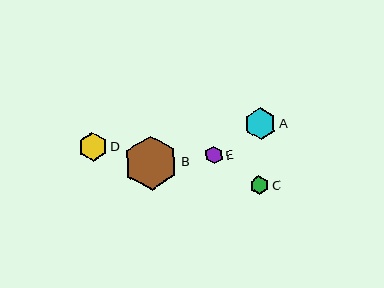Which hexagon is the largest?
Hexagon B is the largest with a size of approximately 54 pixels.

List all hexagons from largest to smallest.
From largest to smallest: B, A, D, C, E.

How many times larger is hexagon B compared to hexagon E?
Hexagon B is approximately 3.1 times the size of hexagon E.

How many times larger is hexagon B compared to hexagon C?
Hexagon B is approximately 2.9 times the size of hexagon C.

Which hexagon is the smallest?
Hexagon E is the smallest with a size of approximately 18 pixels.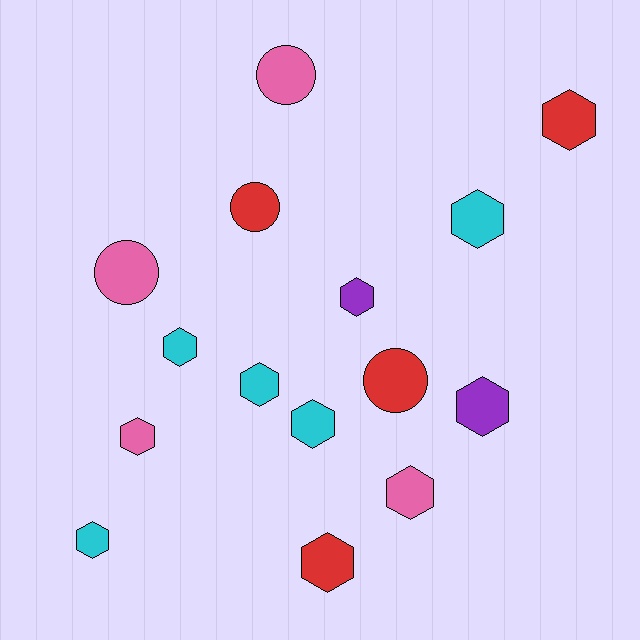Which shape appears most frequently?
Hexagon, with 11 objects.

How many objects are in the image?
There are 15 objects.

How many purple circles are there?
There are no purple circles.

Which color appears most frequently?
Cyan, with 5 objects.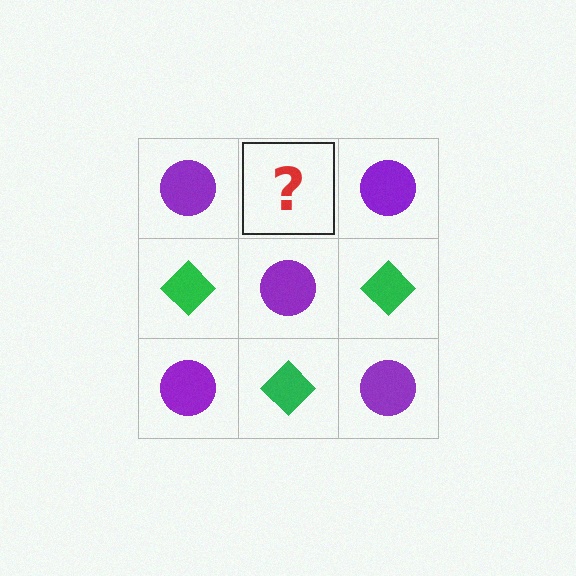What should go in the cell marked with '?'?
The missing cell should contain a green diamond.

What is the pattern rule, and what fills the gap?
The rule is that it alternates purple circle and green diamond in a checkerboard pattern. The gap should be filled with a green diamond.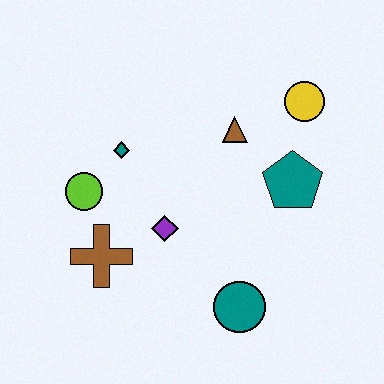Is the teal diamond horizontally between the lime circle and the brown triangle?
Yes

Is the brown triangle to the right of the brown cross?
Yes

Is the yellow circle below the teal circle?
No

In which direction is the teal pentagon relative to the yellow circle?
The teal pentagon is below the yellow circle.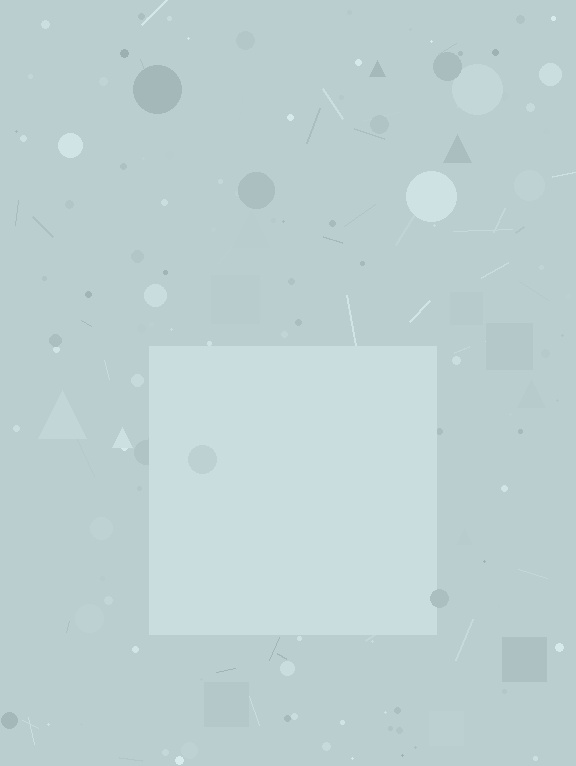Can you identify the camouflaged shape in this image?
The camouflaged shape is a square.